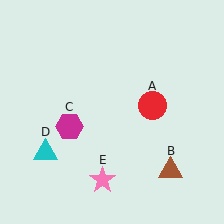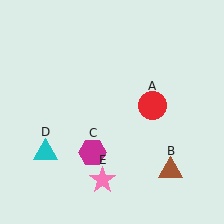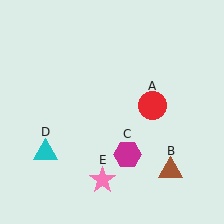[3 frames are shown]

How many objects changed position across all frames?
1 object changed position: magenta hexagon (object C).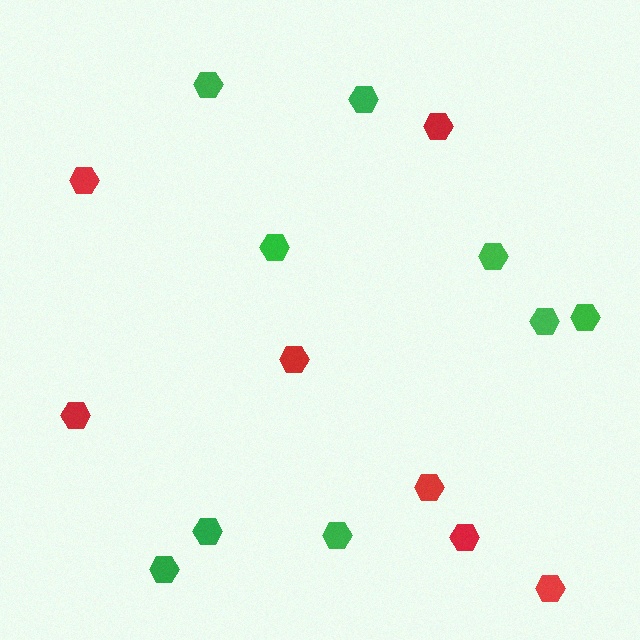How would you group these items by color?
There are 2 groups: one group of red hexagons (7) and one group of green hexagons (9).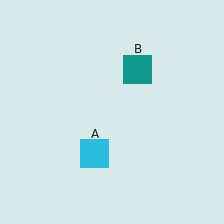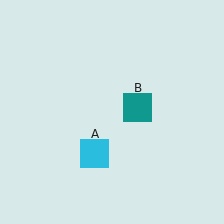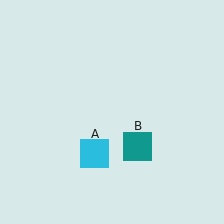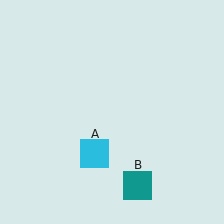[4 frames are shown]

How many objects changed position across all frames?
1 object changed position: teal square (object B).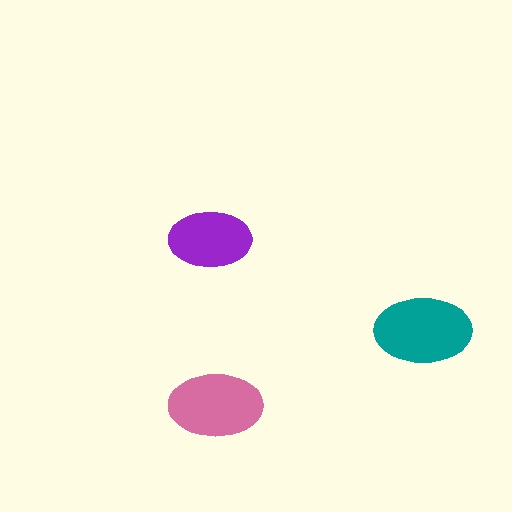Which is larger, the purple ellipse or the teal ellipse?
The teal one.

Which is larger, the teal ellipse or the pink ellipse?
The teal one.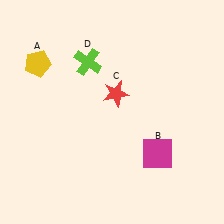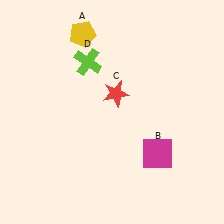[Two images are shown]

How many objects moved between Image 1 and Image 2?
1 object moved between the two images.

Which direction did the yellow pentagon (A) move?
The yellow pentagon (A) moved right.